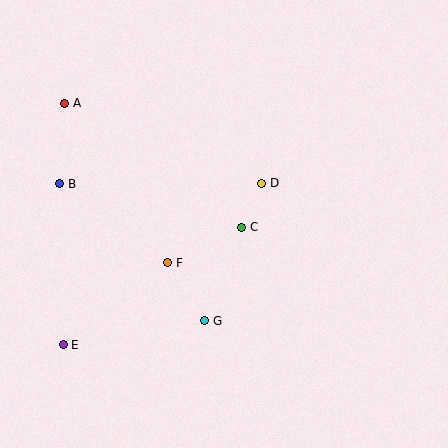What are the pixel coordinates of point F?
Point F is at (168, 263).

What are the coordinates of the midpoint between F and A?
The midpoint between F and A is at (116, 183).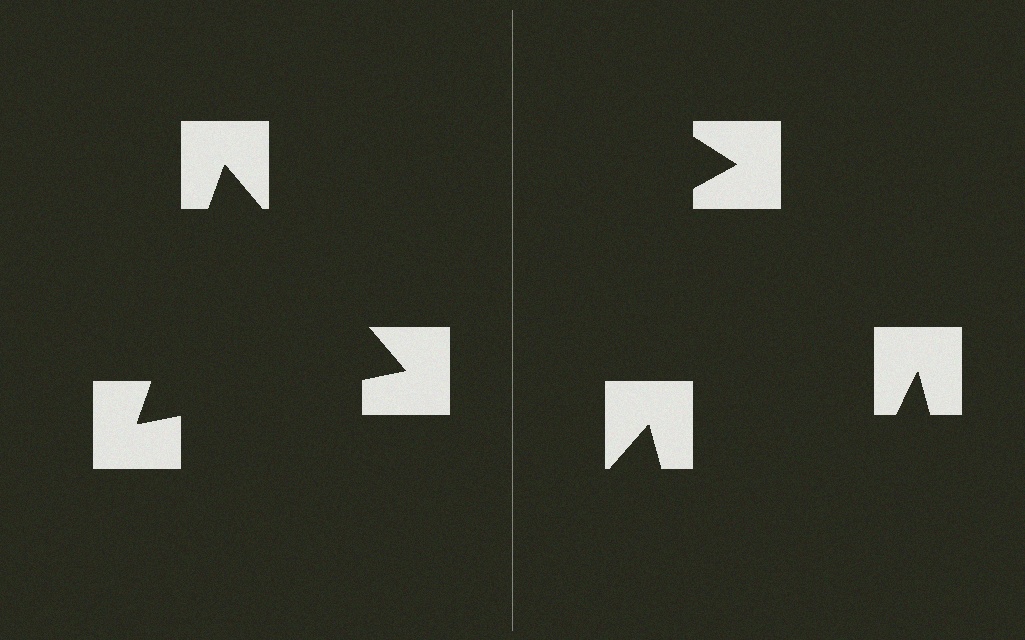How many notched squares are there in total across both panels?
6 — 3 on each side.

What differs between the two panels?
The notched squares are positioned identically on both sides; only the wedge orientations differ. On the left they align to a triangle; on the right they are misaligned.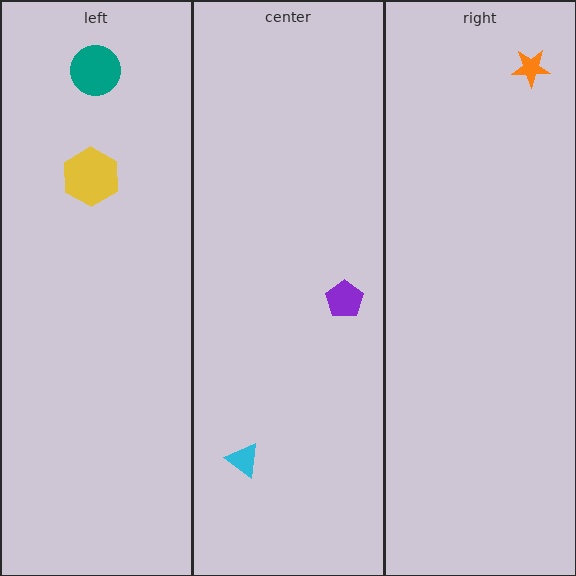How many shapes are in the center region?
2.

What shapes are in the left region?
The teal circle, the yellow hexagon.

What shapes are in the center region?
The cyan triangle, the purple pentagon.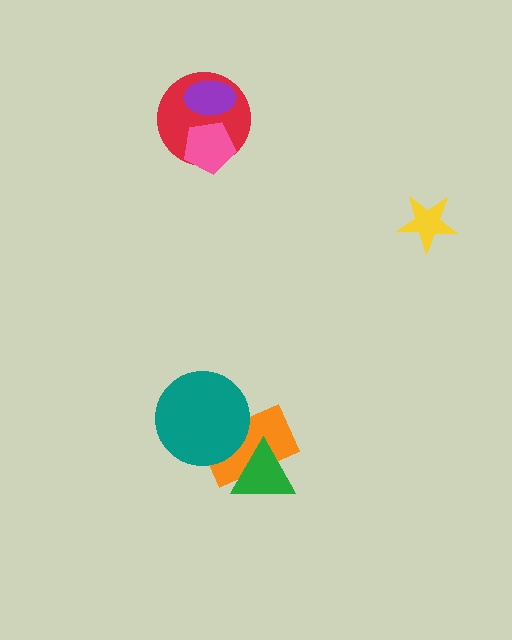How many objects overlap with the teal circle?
1 object overlaps with the teal circle.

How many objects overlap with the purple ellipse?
1 object overlaps with the purple ellipse.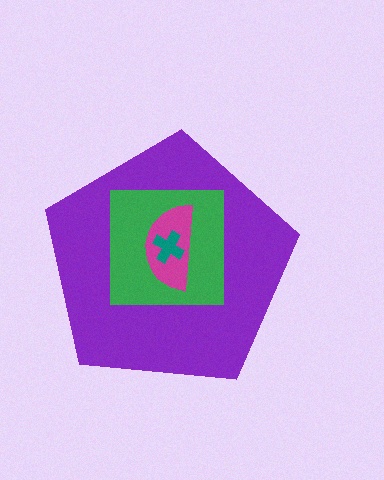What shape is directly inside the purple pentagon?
The green square.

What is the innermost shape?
The teal cross.